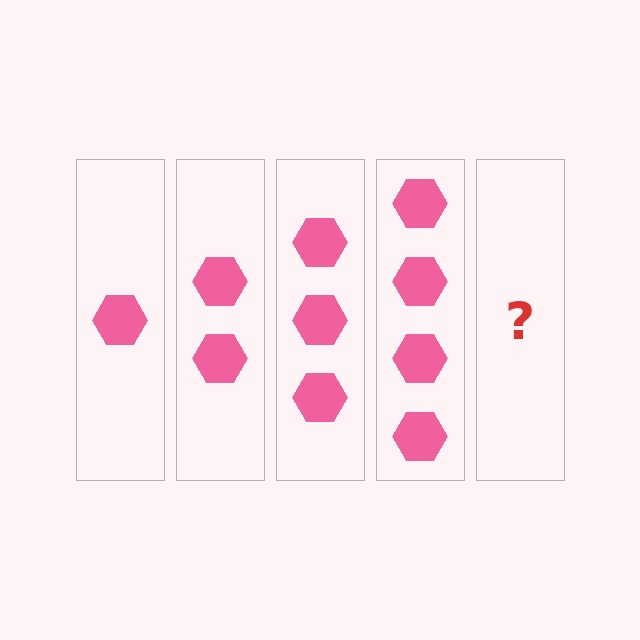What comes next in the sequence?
The next element should be 5 hexagons.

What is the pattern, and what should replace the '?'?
The pattern is that each step adds one more hexagon. The '?' should be 5 hexagons.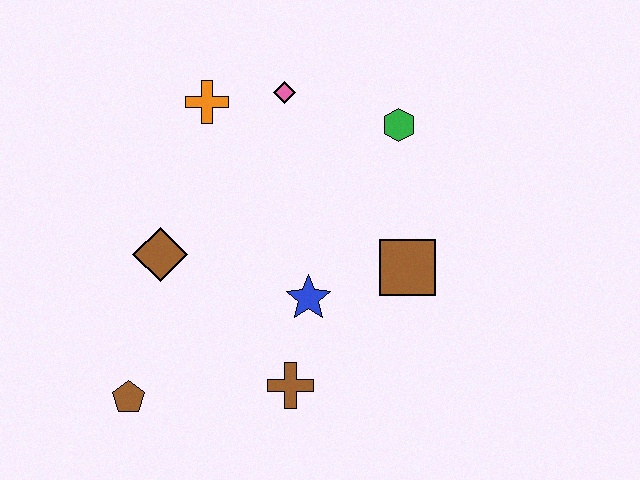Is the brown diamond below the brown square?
No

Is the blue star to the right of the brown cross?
Yes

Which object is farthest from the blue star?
The orange cross is farthest from the blue star.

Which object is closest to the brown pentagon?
The brown diamond is closest to the brown pentagon.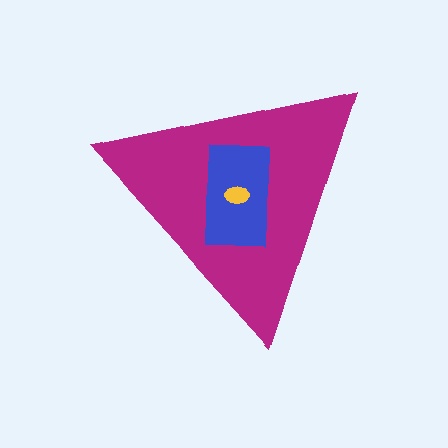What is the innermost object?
The yellow ellipse.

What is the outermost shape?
The magenta triangle.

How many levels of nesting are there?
3.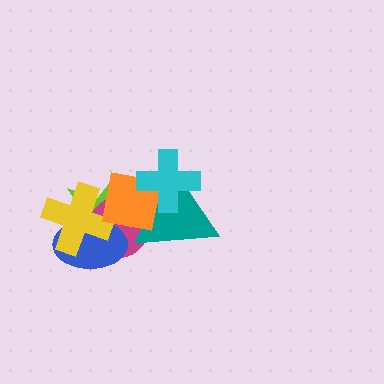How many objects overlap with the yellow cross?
3 objects overlap with the yellow cross.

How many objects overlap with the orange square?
4 objects overlap with the orange square.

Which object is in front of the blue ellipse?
The yellow cross is in front of the blue ellipse.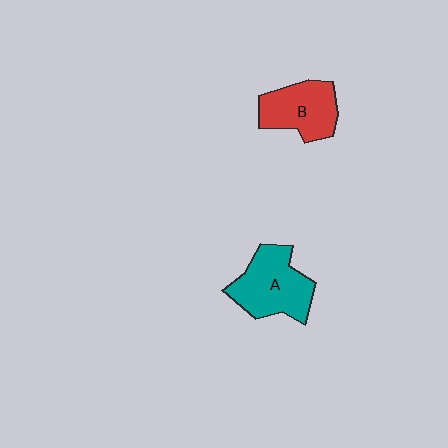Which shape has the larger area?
Shape A (teal).